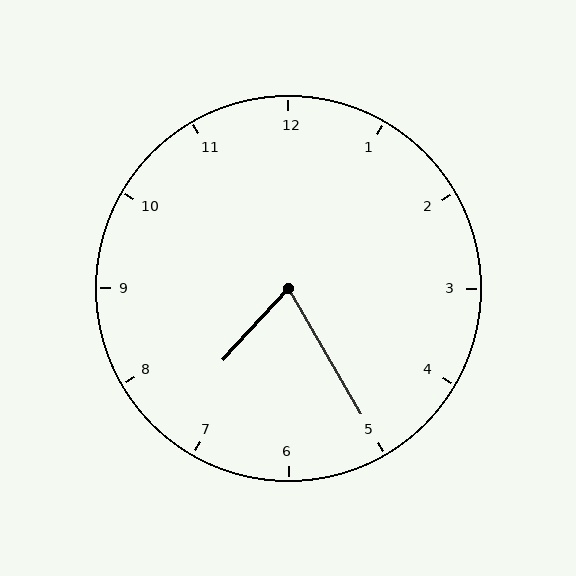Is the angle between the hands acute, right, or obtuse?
It is acute.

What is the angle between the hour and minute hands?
Approximately 72 degrees.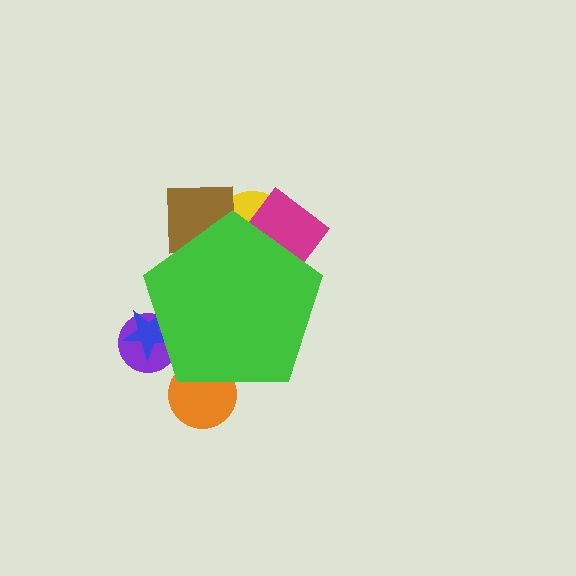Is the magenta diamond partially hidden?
Yes, the magenta diamond is partially hidden behind the green pentagon.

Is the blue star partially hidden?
Yes, the blue star is partially hidden behind the green pentagon.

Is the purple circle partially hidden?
Yes, the purple circle is partially hidden behind the green pentagon.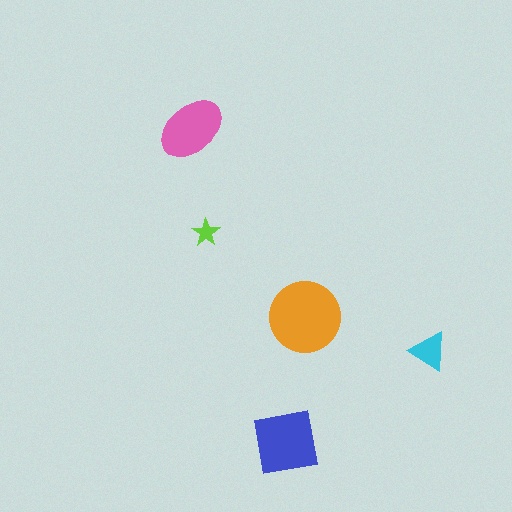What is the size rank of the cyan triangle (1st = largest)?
4th.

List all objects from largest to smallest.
The orange circle, the blue square, the pink ellipse, the cyan triangle, the lime star.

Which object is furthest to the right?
The cyan triangle is rightmost.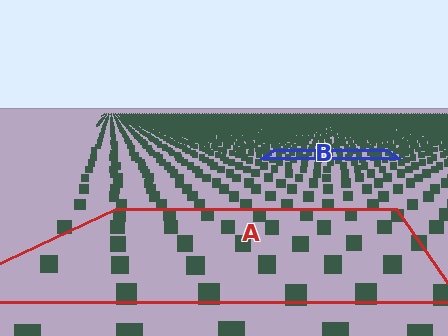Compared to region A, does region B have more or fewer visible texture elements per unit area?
Region B has more texture elements per unit area — they are packed more densely because it is farther away.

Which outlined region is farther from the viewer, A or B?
Region B is farther from the viewer — the texture elements inside it appear smaller and more densely packed.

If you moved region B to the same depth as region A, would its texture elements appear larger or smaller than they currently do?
They would appear larger. At a closer depth, the same texture elements are projected at a bigger on-screen size.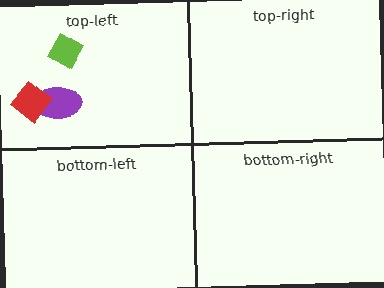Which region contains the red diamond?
The top-left region.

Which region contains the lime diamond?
The top-left region.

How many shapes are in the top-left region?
3.